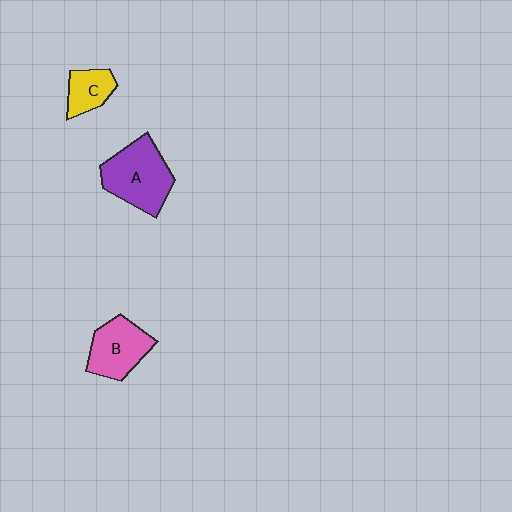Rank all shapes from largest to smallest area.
From largest to smallest: A (purple), B (pink), C (yellow).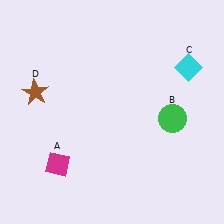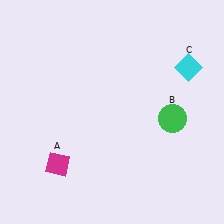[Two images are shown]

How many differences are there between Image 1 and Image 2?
There is 1 difference between the two images.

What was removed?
The brown star (D) was removed in Image 2.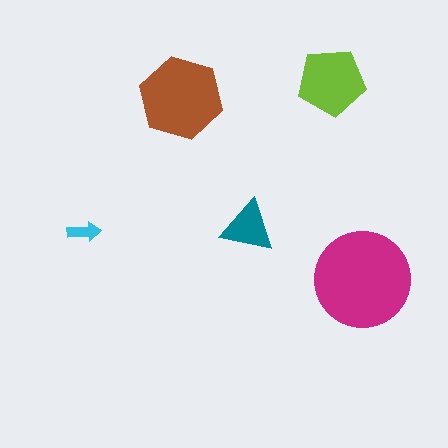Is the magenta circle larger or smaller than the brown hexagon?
Larger.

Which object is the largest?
The magenta circle.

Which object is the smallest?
The cyan arrow.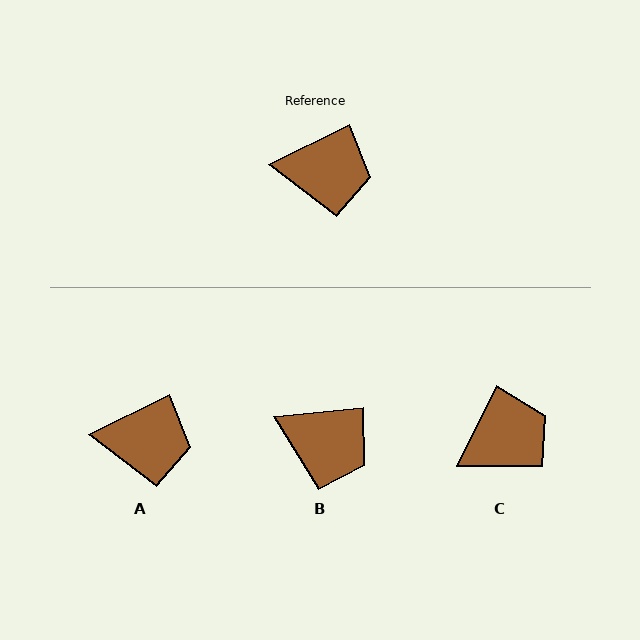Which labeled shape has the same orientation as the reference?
A.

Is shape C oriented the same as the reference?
No, it is off by about 37 degrees.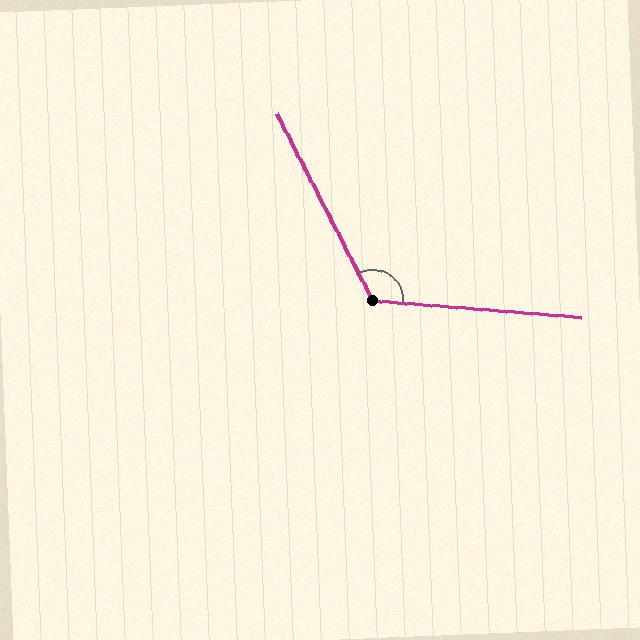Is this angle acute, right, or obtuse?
It is obtuse.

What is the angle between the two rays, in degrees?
Approximately 122 degrees.